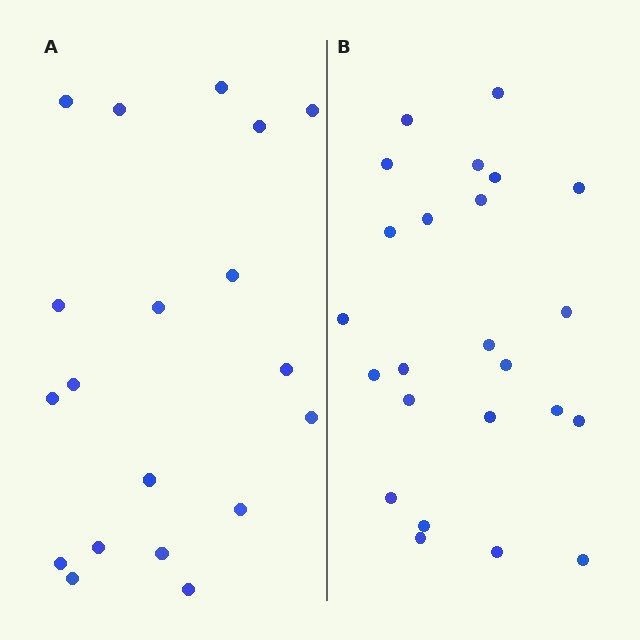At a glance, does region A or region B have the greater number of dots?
Region B (the right region) has more dots.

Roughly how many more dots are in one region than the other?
Region B has about 5 more dots than region A.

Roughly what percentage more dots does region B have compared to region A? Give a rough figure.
About 25% more.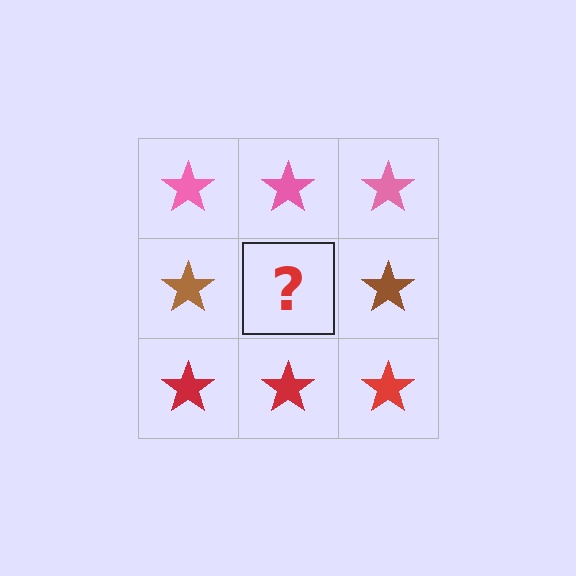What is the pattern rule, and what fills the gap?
The rule is that each row has a consistent color. The gap should be filled with a brown star.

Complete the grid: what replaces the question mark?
The question mark should be replaced with a brown star.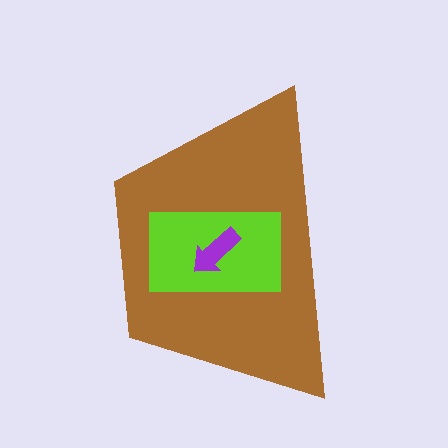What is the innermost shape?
The purple arrow.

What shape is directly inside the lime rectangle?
The purple arrow.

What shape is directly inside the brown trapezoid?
The lime rectangle.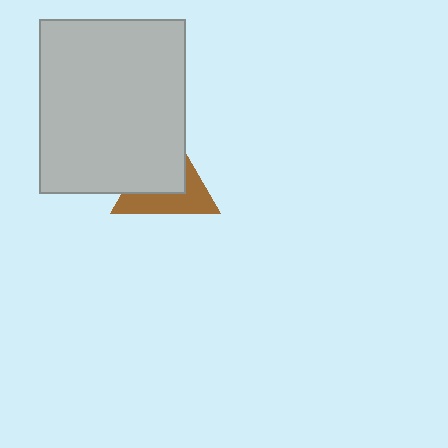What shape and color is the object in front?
The object in front is a light gray rectangle.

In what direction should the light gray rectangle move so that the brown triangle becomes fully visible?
The light gray rectangle should move toward the upper-left. That is the shortest direction to clear the overlap and leave the brown triangle fully visible.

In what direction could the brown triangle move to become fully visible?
The brown triangle could move toward the lower-right. That would shift it out from behind the light gray rectangle entirely.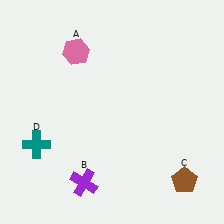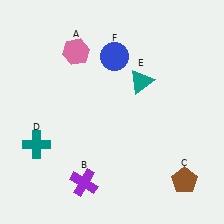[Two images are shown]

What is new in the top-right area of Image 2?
A teal triangle (E) was added in the top-right area of Image 2.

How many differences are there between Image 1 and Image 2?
There are 2 differences between the two images.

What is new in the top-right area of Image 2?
A blue circle (F) was added in the top-right area of Image 2.